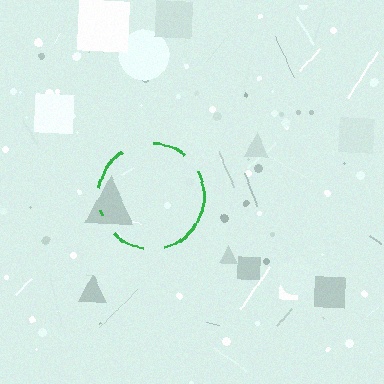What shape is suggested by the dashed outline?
The dashed outline suggests a circle.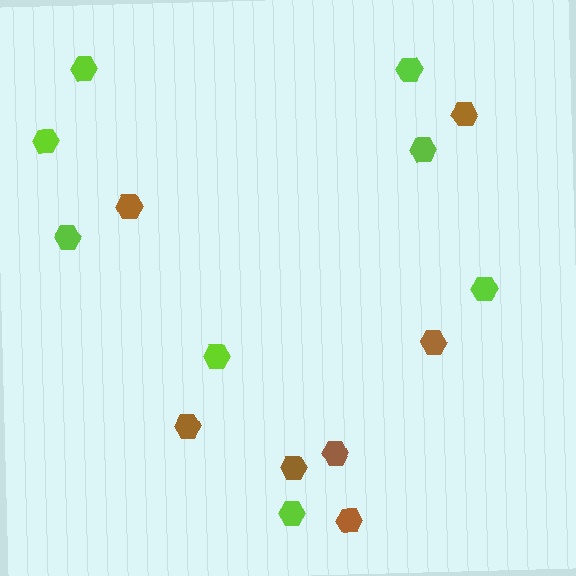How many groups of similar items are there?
There are 2 groups: one group of lime hexagons (8) and one group of brown hexagons (7).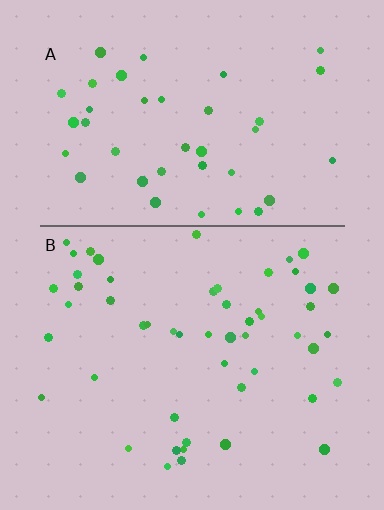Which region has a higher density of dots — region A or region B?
B (the bottom).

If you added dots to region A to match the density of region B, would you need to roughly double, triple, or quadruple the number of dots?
Approximately double.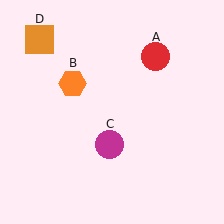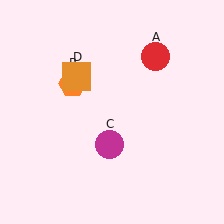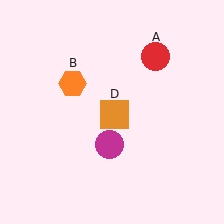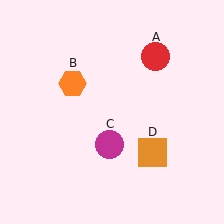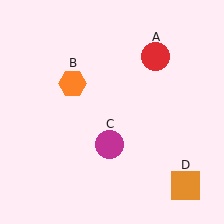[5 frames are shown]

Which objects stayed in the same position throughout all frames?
Red circle (object A) and orange hexagon (object B) and magenta circle (object C) remained stationary.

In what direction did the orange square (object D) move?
The orange square (object D) moved down and to the right.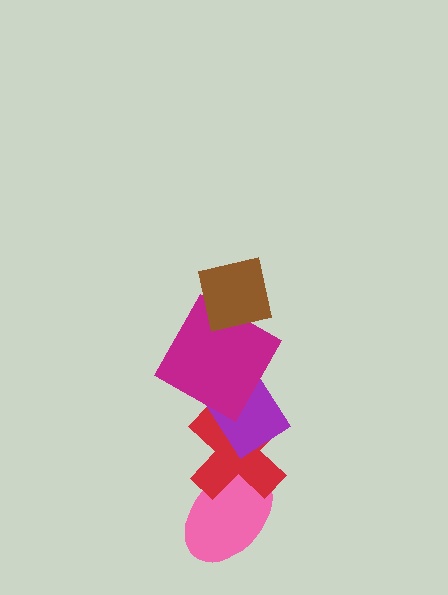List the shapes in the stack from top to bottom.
From top to bottom: the brown square, the magenta square, the purple rectangle, the red cross, the pink ellipse.